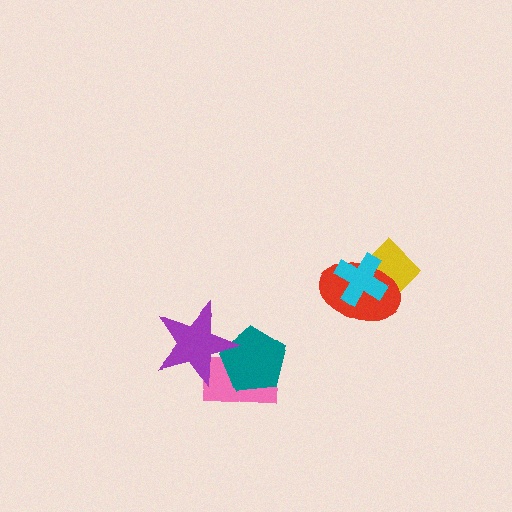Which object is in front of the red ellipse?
The cyan cross is in front of the red ellipse.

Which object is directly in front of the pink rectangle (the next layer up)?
The teal pentagon is directly in front of the pink rectangle.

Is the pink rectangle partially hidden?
Yes, it is partially covered by another shape.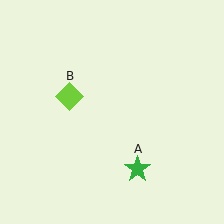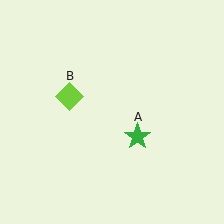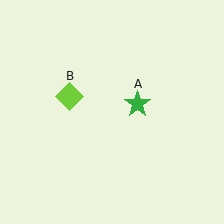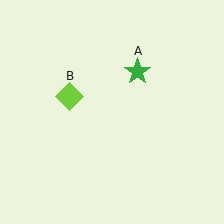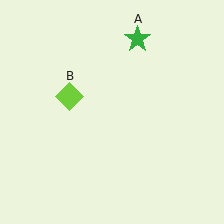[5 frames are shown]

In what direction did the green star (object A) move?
The green star (object A) moved up.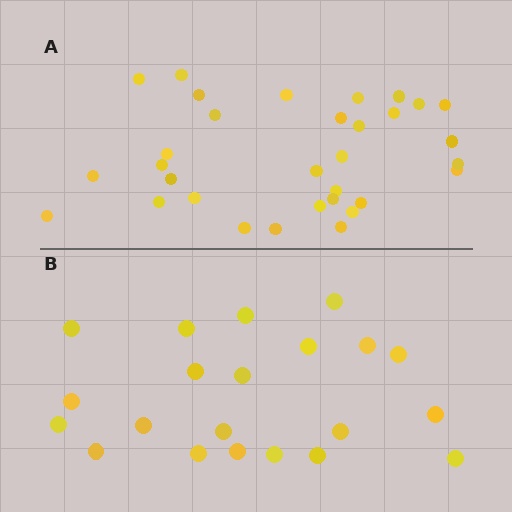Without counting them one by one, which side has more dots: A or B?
Region A (the top region) has more dots.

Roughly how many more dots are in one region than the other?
Region A has roughly 12 or so more dots than region B.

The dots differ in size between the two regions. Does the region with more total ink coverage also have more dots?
No. Region B has more total ink coverage because its dots are larger, but region A actually contains more individual dots. Total area can be misleading — the number of items is what matters here.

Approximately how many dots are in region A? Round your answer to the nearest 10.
About 30 dots. (The exact count is 32, which rounds to 30.)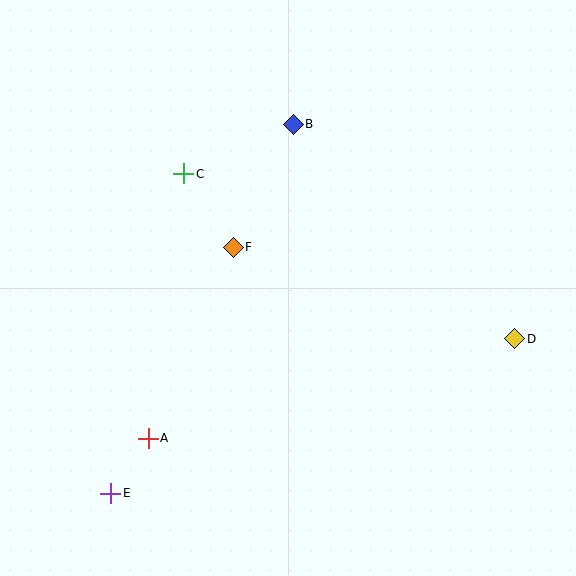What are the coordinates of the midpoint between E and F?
The midpoint between E and F is at (172, 370).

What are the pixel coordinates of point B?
Point B is at (293, 124).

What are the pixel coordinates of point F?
Point F is at (233, 247).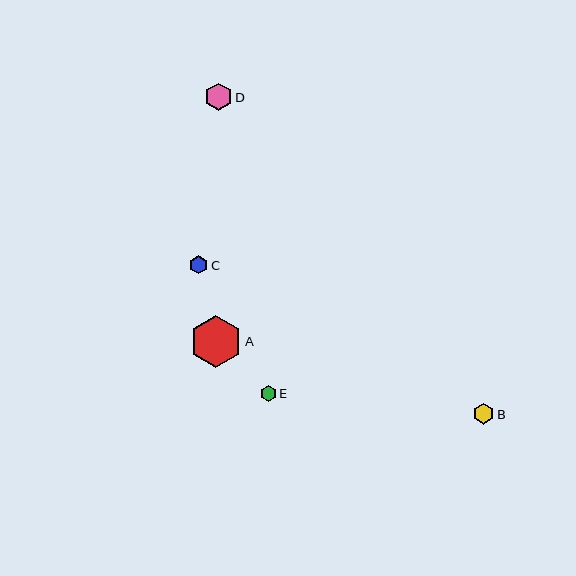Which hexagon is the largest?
Hexagon A is the largest with a size of approximately 52 pixels.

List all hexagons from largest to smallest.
From largest to smallest: A, D, B, C, E.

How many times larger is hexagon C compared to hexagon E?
Hexagon C is approximately 1.2 times the size of hexagon E.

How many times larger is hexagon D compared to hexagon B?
Hexagon D is approximately 1.3 times the size of hexagon B.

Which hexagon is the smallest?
Hexagon E is the smallest with a size of approximately 16 pixels.